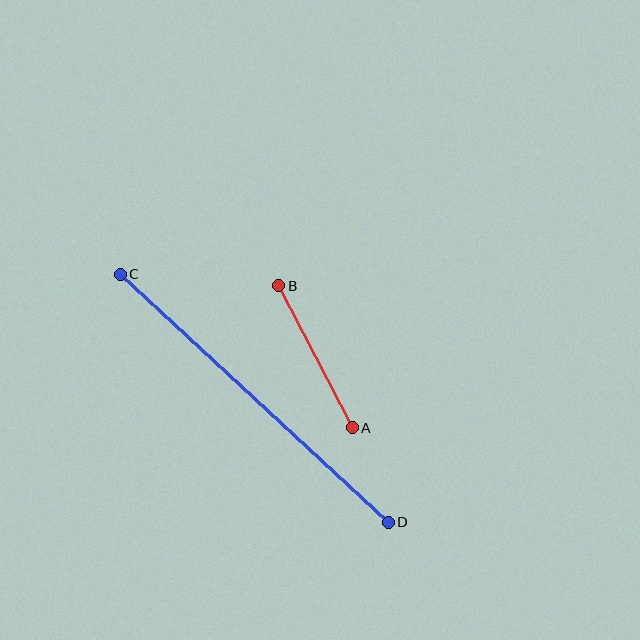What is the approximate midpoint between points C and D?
The midpoint is at approximately (254, 398) pixels.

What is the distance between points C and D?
The distance is approximately 365 pixels.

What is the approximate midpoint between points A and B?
The midpoint is at approximately (315, 357) pixels.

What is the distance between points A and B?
The distance is approximately 160 pixels.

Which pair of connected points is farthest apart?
Points C and D are farthest apart.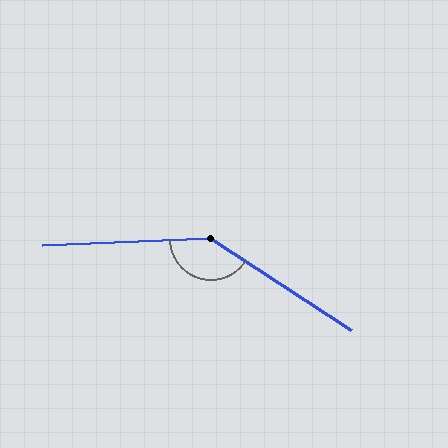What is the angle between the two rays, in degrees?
Approximately 144 degrees.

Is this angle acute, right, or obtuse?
It is obtuse.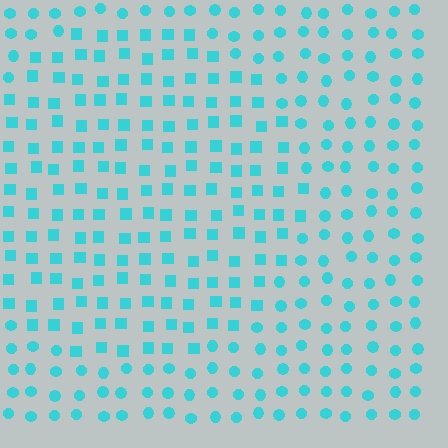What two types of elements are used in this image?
The image uses squares inside the circle region and circles outside it.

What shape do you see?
I see a circle.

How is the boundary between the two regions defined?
The boundary is defined by a change in element shape: squares inside vs. circles outside. All elements share the same color and spacing.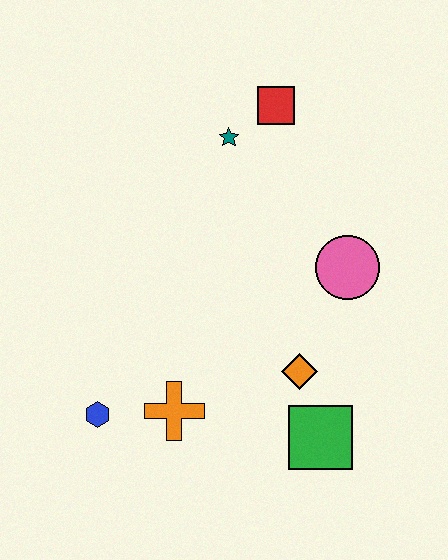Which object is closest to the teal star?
The red square is closest to the teal star.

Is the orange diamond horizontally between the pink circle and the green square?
No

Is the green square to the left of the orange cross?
No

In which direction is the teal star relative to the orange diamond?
The teal star is above the orange diamond.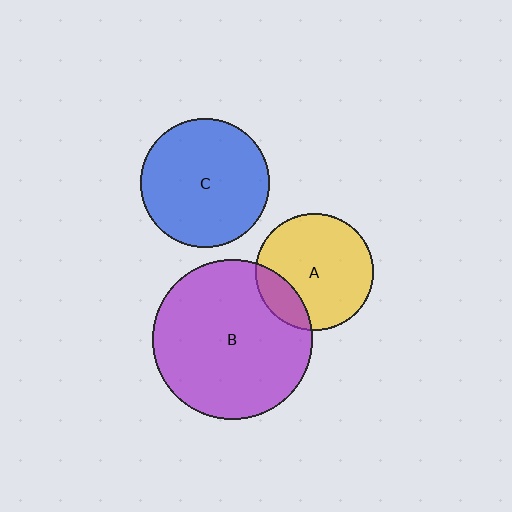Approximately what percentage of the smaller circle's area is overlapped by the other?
Approximately 20%.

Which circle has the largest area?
Circle B (purple).